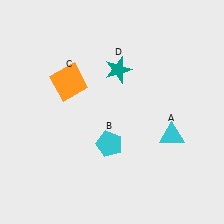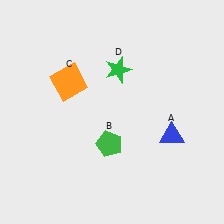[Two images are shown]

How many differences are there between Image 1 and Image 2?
There are 3 differences between the two images.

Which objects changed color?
A changed from cyan to blue. B changed from cyan to green. D changed from teal to green.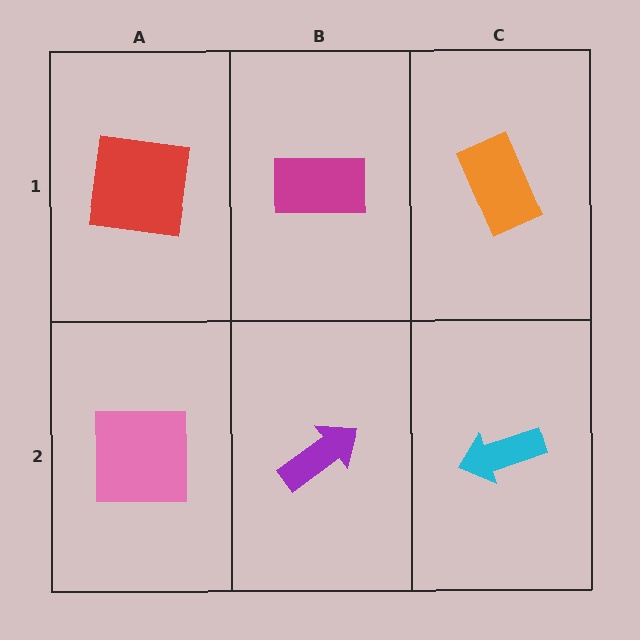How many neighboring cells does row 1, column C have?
2.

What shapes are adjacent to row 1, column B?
A purple arrow (row 2, column B), a red square (row 1, column A), an orange rectangle (row 1, column C).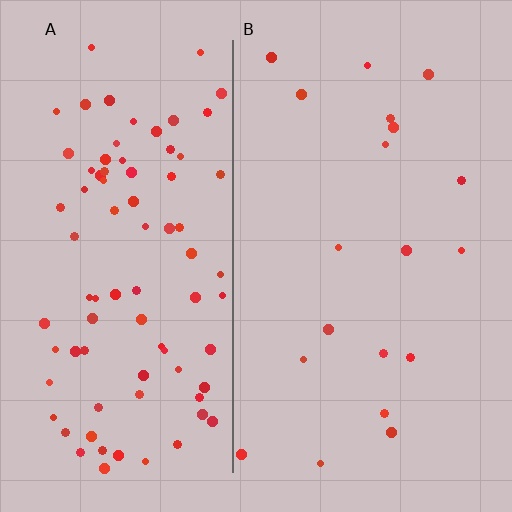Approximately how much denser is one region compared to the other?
Approximately 4.3× — region A over region B.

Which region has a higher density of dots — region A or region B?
A (the left).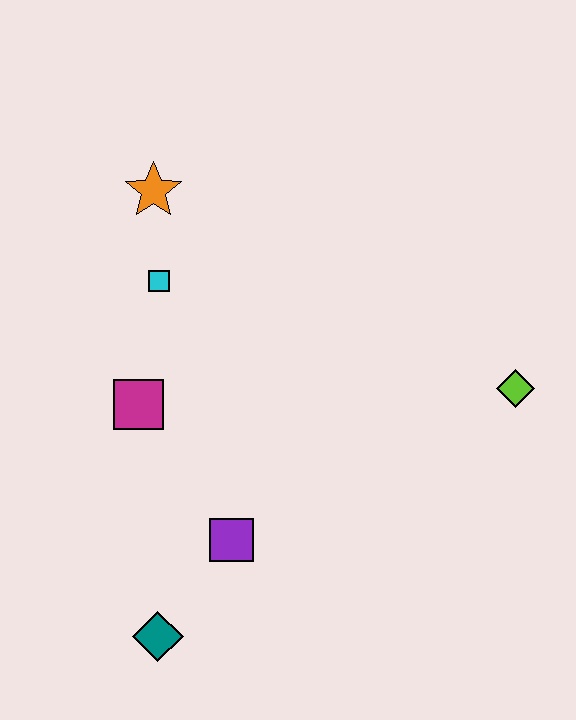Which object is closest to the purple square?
The teal diamond is closest to the purple square.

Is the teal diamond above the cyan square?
No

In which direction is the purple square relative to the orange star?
The purple square is below the orange star.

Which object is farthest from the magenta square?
The lime diamond is farthest from the magenta square.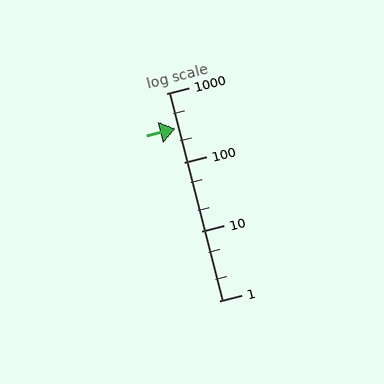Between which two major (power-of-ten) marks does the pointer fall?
The pointer is between 100 and 1000.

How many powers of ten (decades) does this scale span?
The scale spans 3 decades, from 1 to 1000.